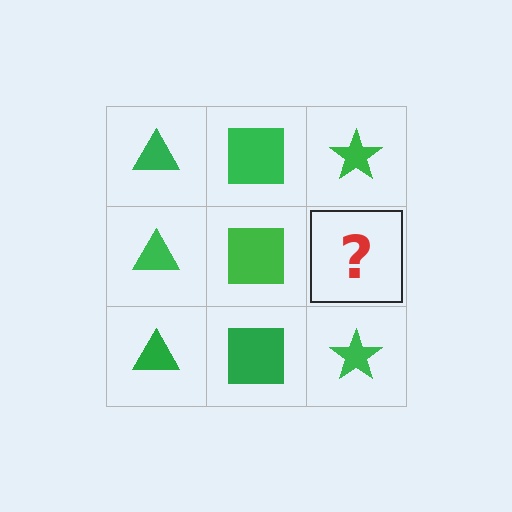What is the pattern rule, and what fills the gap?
The rule is that each column has a consistent shape. The gap should be filled with a green star.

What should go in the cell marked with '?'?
The missing cell should contain a green star.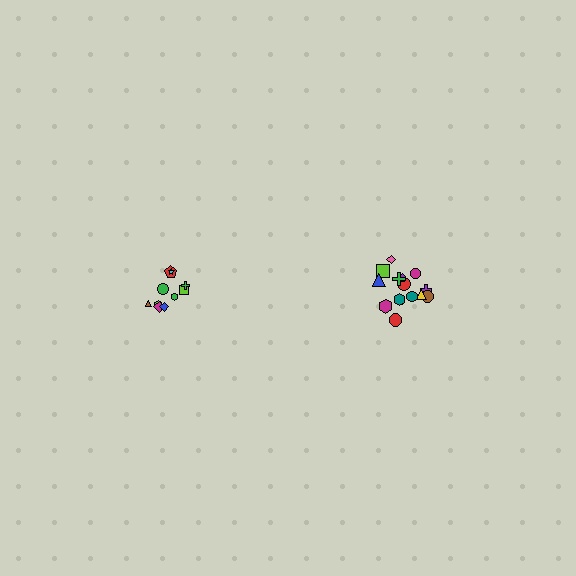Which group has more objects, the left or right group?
The right group.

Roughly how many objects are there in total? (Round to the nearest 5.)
Roughly 25 objects in total.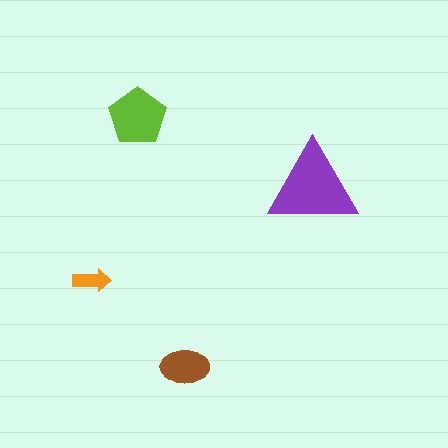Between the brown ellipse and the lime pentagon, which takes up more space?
The lime pentagon.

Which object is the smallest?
The orange arrow.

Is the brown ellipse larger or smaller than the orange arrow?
Larger.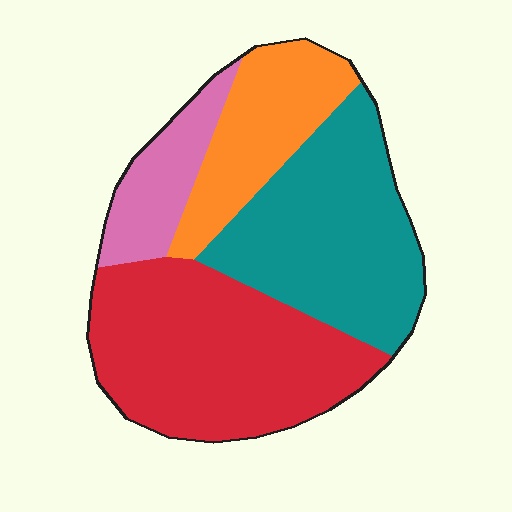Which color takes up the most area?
Red, at roughly 40%.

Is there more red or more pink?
Red.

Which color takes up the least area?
Pink, at roughly 10%.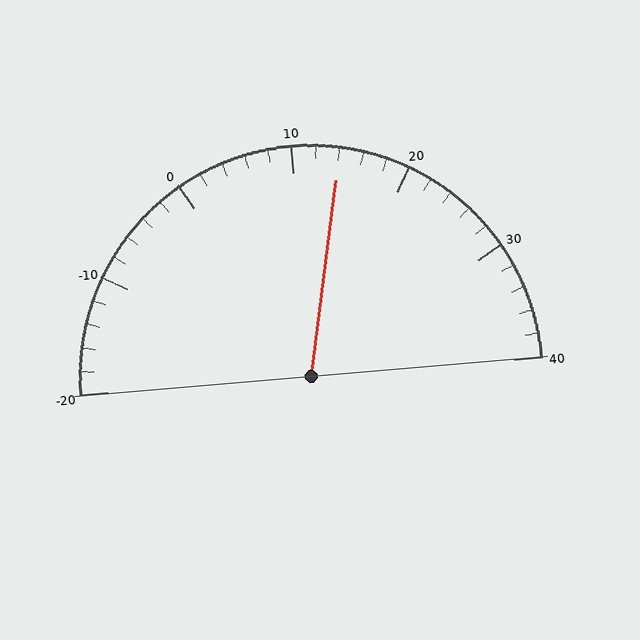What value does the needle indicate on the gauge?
The needle indicates approximately 14.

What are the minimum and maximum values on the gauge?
The gauge ranges from -20 to 40.